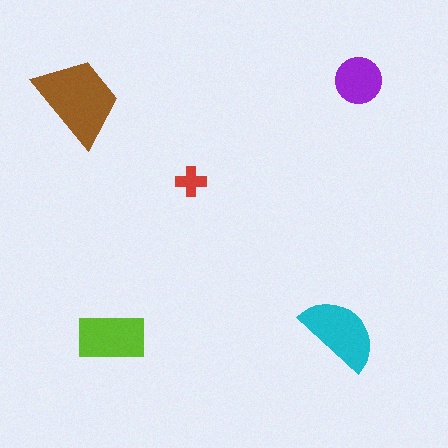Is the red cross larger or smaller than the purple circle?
Smaller.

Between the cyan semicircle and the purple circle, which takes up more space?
The cyan semicircle.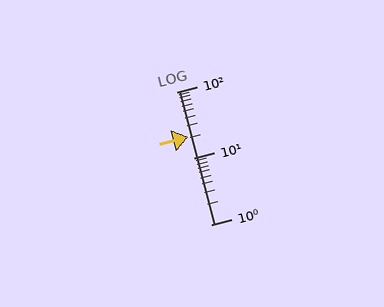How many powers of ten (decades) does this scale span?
The scale spans 2 decades, from 1 to 100.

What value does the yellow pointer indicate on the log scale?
The pointer indicates approximately 21.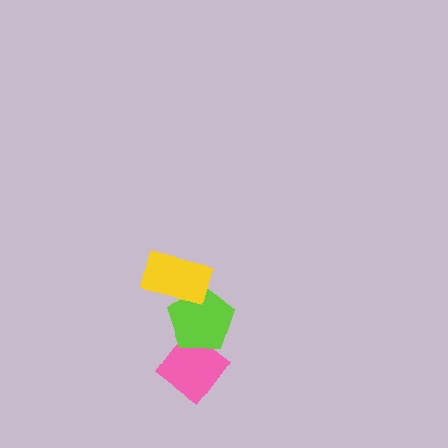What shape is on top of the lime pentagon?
The yellow rectangle is on top of the lime pentagon.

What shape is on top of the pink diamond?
The lime pentagon is on top of the pink diamond.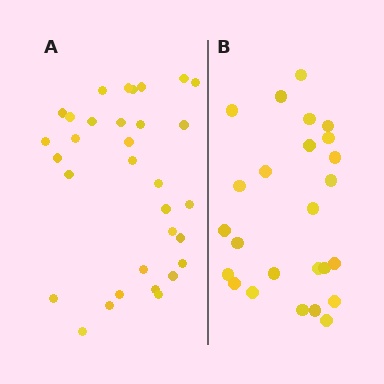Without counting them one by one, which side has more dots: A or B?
Region A (the left region) has more dots.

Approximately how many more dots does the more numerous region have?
Region A has roughly 8 or so more dots than region B.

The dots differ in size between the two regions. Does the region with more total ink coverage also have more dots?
No. Region B has more total ink coverage because its dots are larger, but region A actually contains more individual dots. Total area can be misleading — the number of items is what matters here.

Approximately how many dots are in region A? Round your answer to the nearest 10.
About 30 dots. (The exact count is 32, which rounds to 30.)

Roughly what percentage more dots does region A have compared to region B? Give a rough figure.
About 30% more.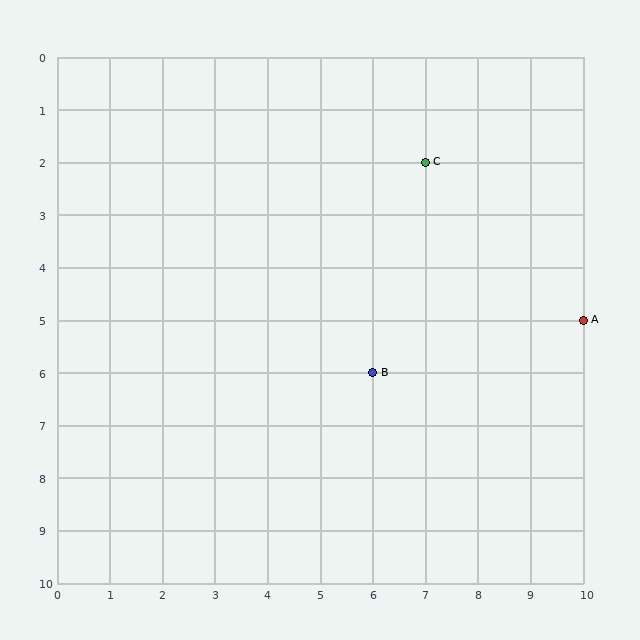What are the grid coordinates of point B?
Point B is at grid coordinates (6, 6).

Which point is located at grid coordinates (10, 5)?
Point A is at (10, 5).